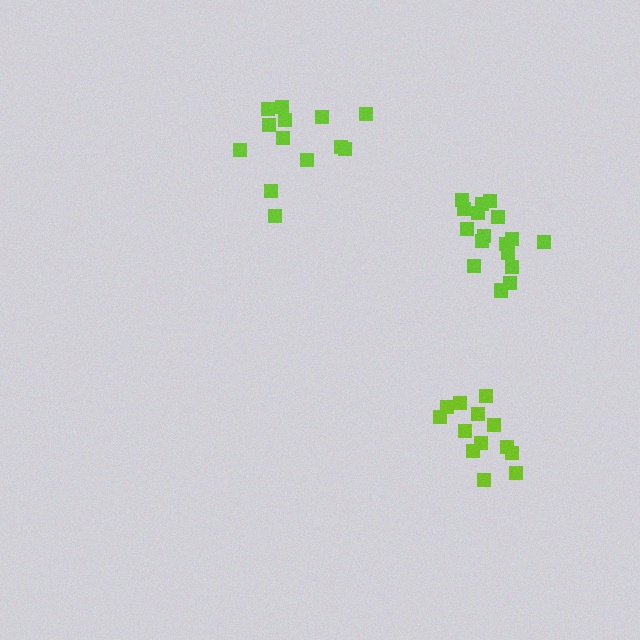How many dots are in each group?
Group 1: 13 dots, Group 2: 17 dots, Group 3: 13 dots (43 total).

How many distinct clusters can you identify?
There are 3 distinct clusters.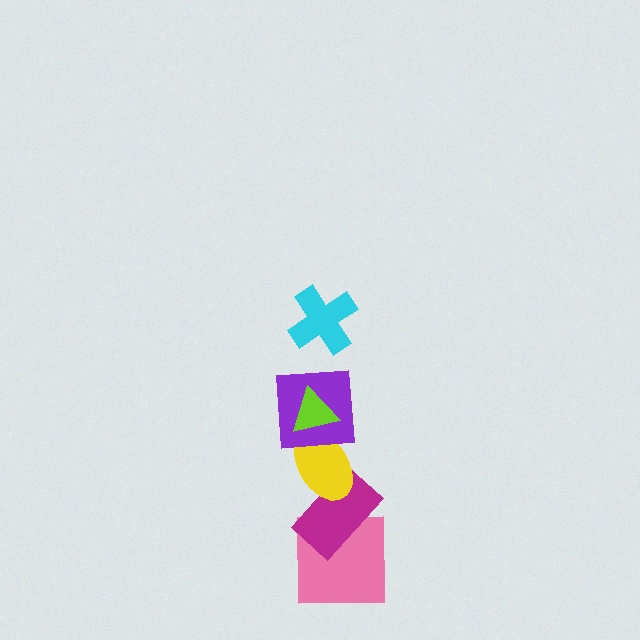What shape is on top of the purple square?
The lime triangle is on top of the purple square.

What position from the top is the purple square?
The purple square is 3rd from the top.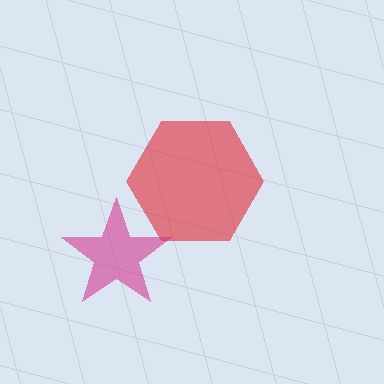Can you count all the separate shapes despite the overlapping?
Yes, there are 2 separate shapes.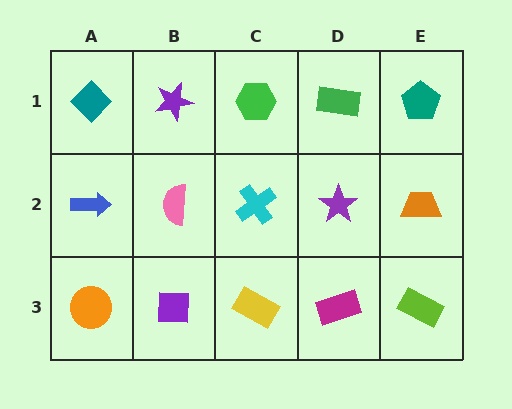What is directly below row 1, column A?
A blue arrow.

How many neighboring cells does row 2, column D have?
4.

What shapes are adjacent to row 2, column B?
A purple star (row 1, column B), a purple square (row 3, column B), a blue arrow (row 2, column A), a cyan cross (row 2, column C).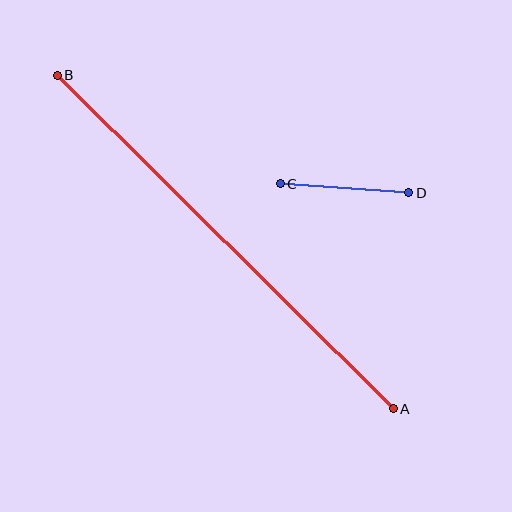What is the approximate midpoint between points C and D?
The midpoint is at approximately (344, 188) pixels.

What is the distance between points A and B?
The distance is approximately 473 pixels.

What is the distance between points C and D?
The distance is approximately 129 pixels.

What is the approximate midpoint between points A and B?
The midpoint is at approximately (225, 242) pixels.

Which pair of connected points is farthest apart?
Points A and B are farthest apart.